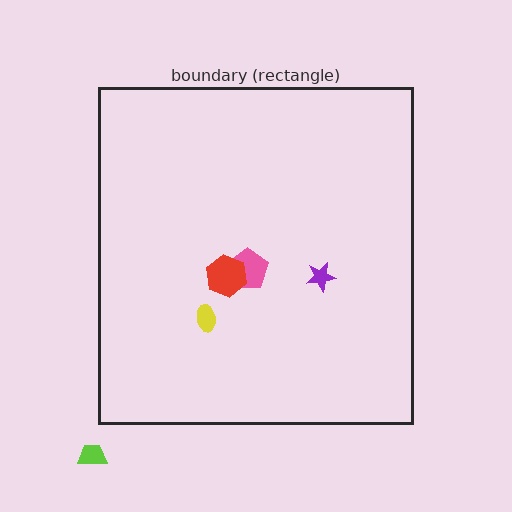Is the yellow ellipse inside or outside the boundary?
Inside.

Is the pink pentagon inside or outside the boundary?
Inside.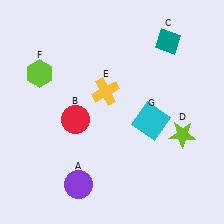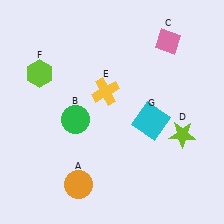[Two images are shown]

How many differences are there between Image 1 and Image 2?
There are 3 differences between the two images.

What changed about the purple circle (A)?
In Image 1, A is purple. In Image 2, it changed to orange.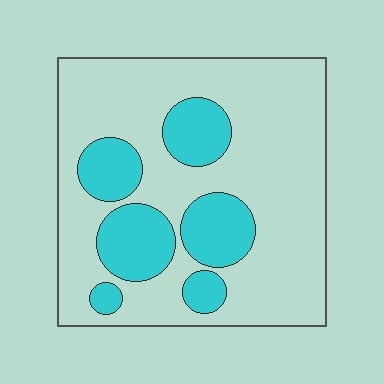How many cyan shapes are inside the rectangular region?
6.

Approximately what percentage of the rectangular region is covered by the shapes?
Approximately 25%.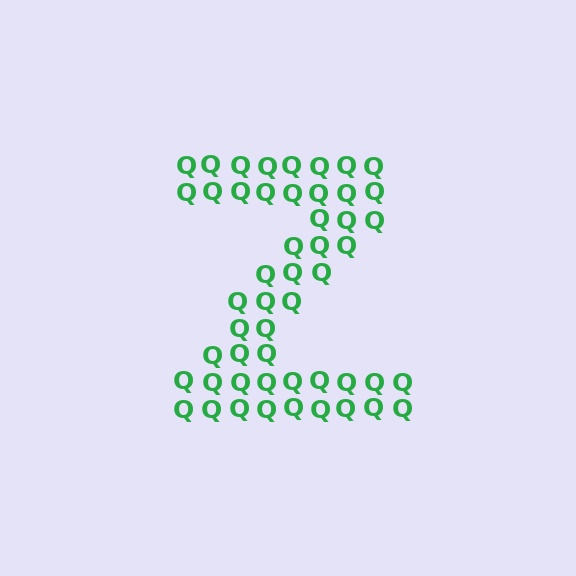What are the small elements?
The small elements are letter Q's.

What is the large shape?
The large shape is the letter Z.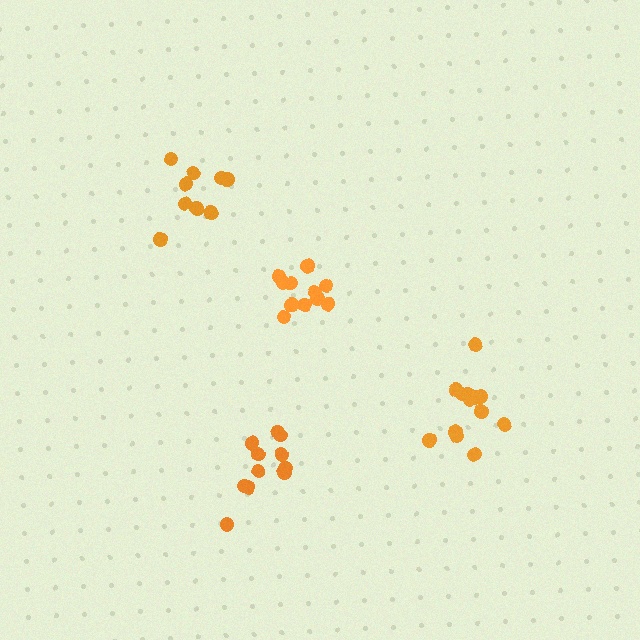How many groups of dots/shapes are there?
There are 4 groups.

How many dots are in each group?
Group 1: 9 dots, Group 2: 13 dots, Group 3: 11 dots, Group 4: 11 dots (44 total).